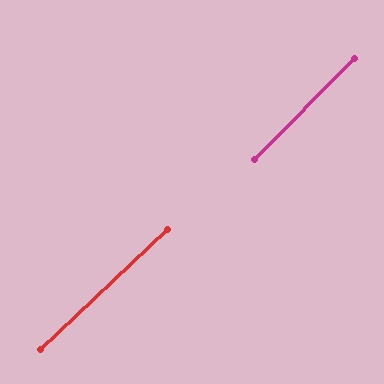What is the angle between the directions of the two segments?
Approximately 2 degrees.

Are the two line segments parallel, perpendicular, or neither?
Parallel — their directions differ by only 1.7°.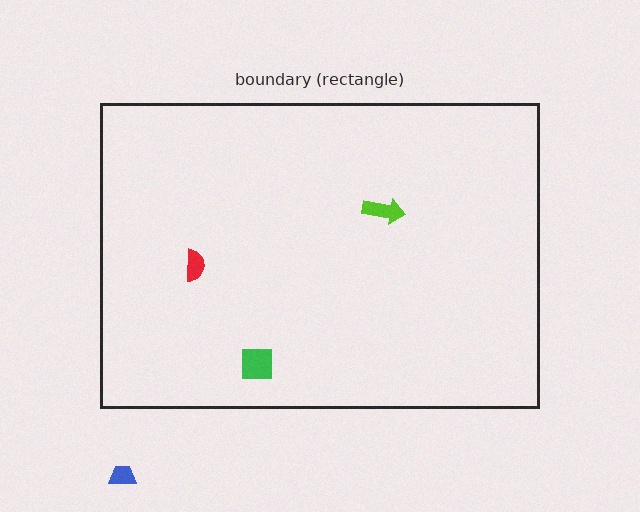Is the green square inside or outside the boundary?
Inside.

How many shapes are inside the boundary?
3 inside, 1 outside.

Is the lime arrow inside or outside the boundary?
Inside.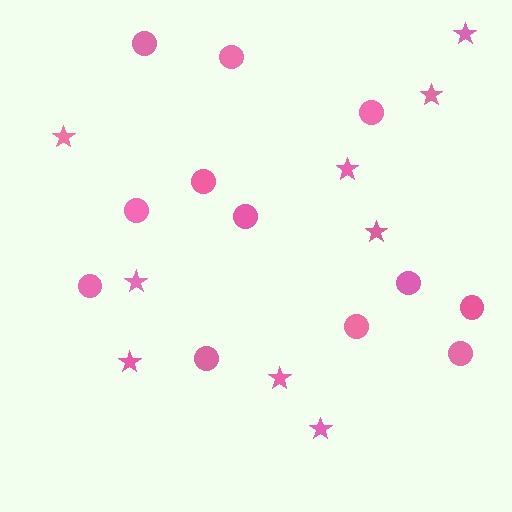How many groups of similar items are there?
There are 2 groups: one group of circles (12) and one group of stars (9).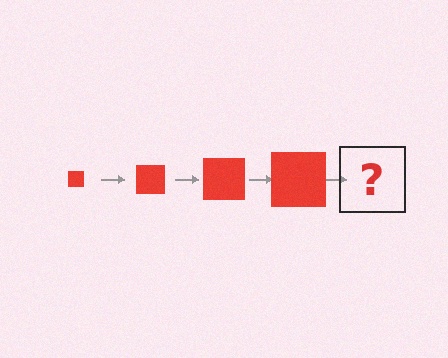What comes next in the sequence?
The next element should be a red square, larger than the previous one.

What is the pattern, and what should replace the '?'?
The pattern is that the square gets progressively larger each step. The '?' should be a red square, larger than the previous one.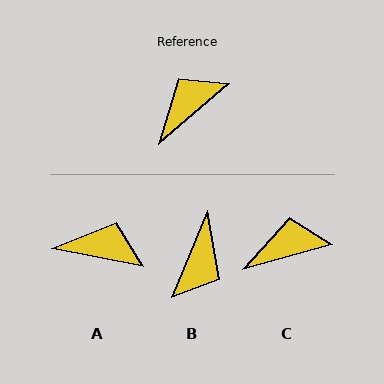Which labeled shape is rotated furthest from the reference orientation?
B, about 153 degrees away.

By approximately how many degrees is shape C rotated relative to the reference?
Approximately 25 degrees clockwise.